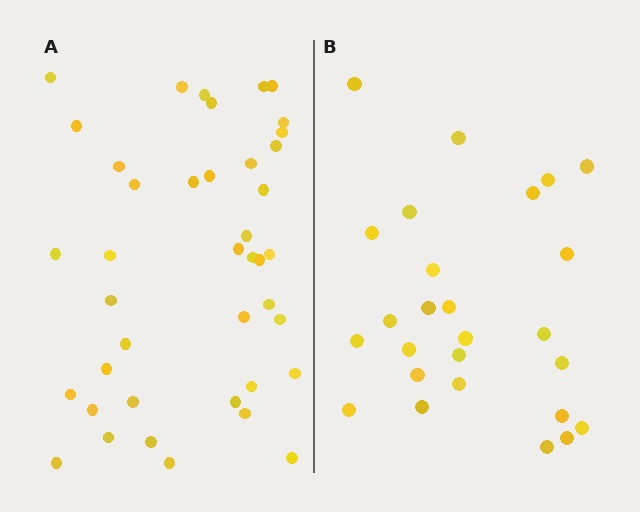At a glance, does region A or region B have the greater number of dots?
Region A (the left region) has more dots.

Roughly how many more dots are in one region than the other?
Region A has approximately 15 more dots than region B.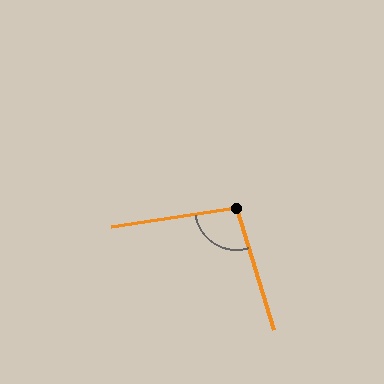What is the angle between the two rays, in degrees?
Approximately 98 degrees.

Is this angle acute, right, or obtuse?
It is obtuse.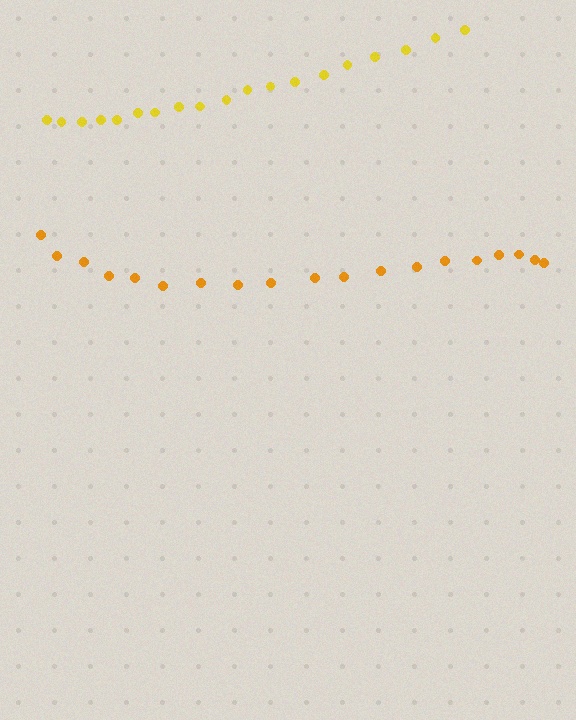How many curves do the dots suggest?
There are 2 distinct paths.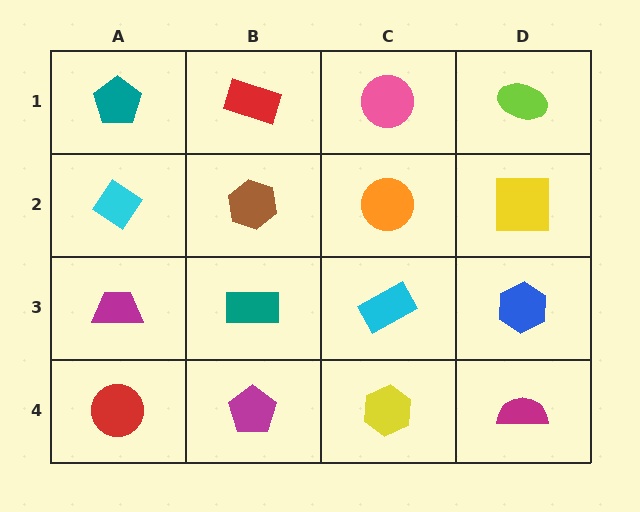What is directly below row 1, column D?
A yellow square.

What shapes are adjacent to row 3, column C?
An orange circle (row 2, column C), a yellow hexagon (row 4, column C), a teal rectangle (row 3, column B), a blue hexagon (row 3, column D).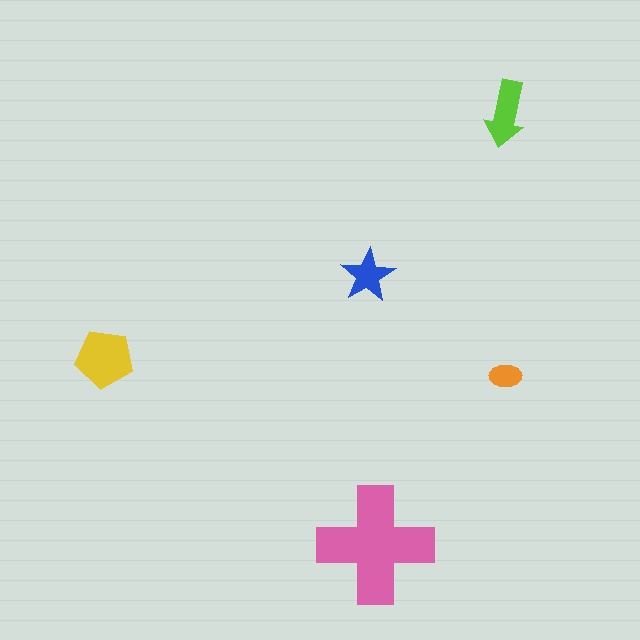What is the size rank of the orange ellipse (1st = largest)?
5th.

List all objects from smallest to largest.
The orange ellipse, the blue star, the lime arrow, the yellow pentagon, the pink cross.